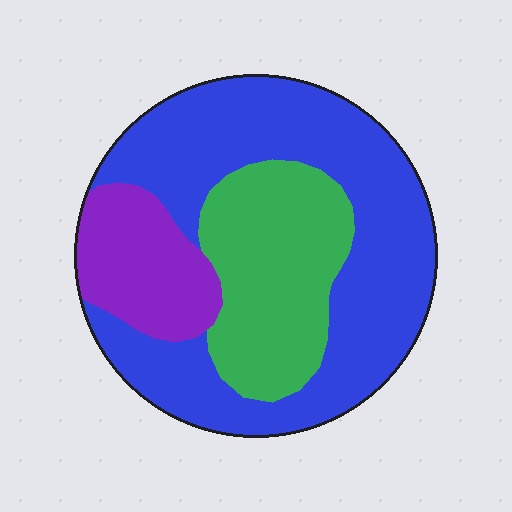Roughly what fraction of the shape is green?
Green takes up about one quarter (1/4) of the shape.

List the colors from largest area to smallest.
From largest to smallest: blue, green, purple.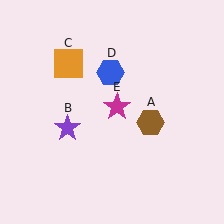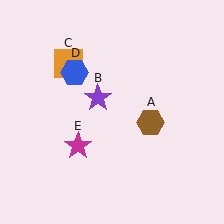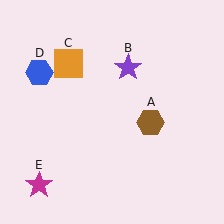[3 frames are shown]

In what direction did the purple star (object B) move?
The purple star (object B) moved up and to the right.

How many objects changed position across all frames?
3 objects changed position: purple star (object B), blue hexagon (object D), magenta star (object E).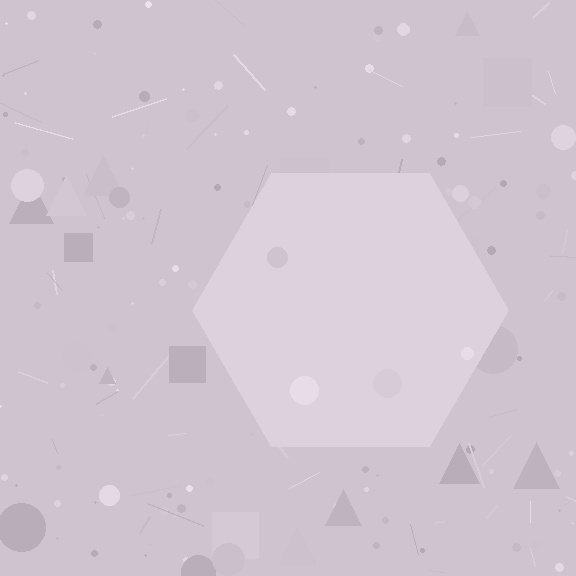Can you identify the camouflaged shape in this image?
The camouflaged shape is a hexagon.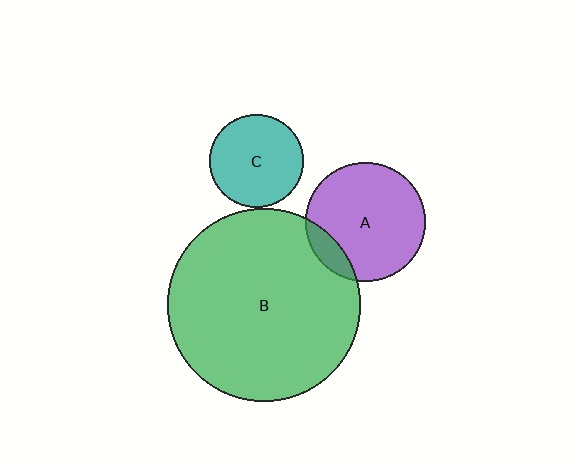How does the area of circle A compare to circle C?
Approximately 1.6 times.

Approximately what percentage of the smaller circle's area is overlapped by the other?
Approximately 15%.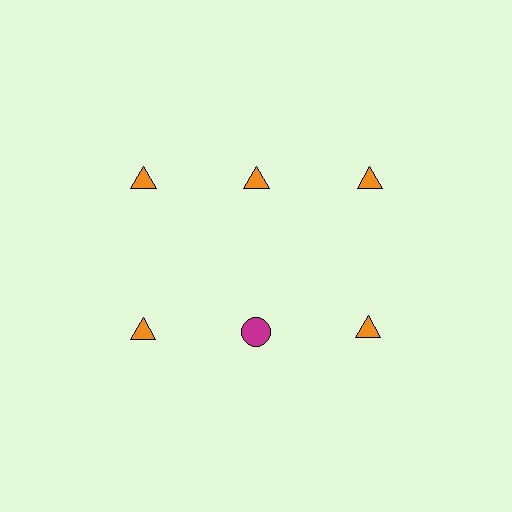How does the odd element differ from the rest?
It differs in both color (magenta instead of orange) and shape (circle instead of triangle).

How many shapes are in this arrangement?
There are 6 shapes arranged in a grid pattern.